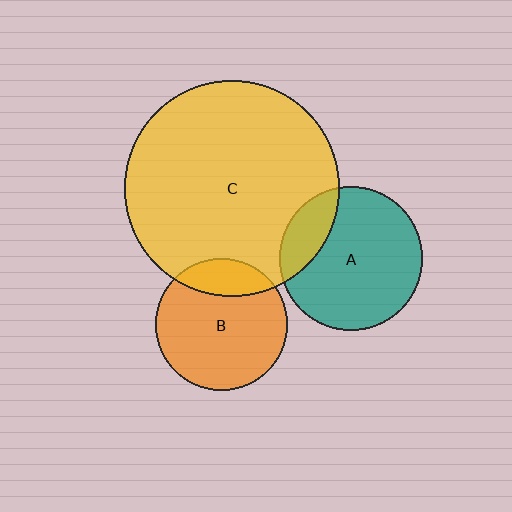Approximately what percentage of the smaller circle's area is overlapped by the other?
Approximately 20%.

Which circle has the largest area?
Circle C (yellow).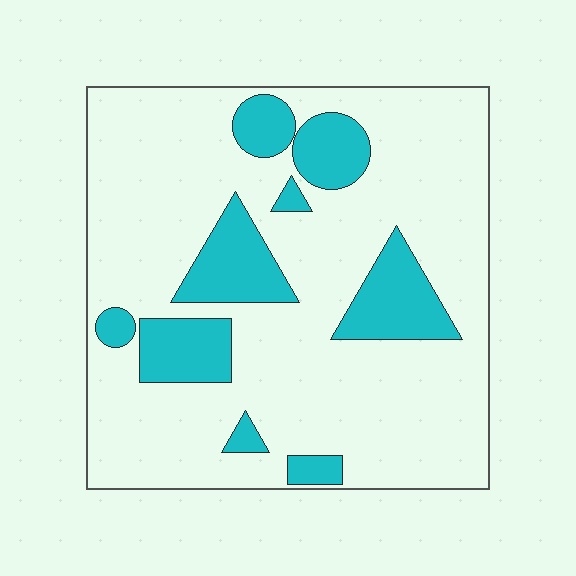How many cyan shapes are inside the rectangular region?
9.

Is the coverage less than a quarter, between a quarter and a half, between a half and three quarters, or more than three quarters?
Less than a quarter.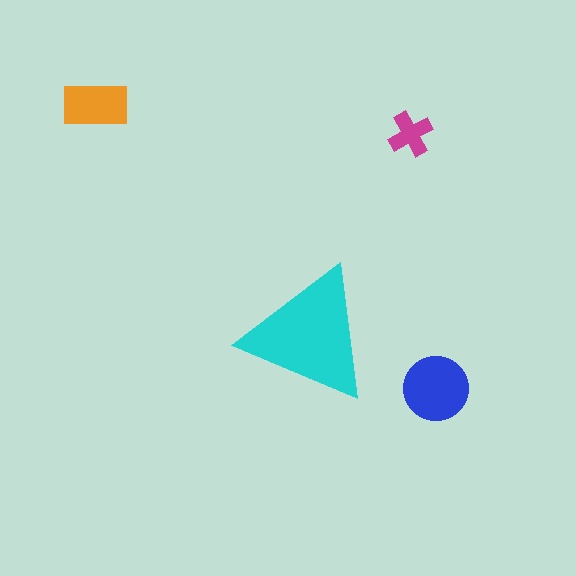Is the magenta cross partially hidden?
No, the magenta cross is fully visible.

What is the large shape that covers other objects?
A cyan triangle.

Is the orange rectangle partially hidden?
No, the orange rectangle is fully visible.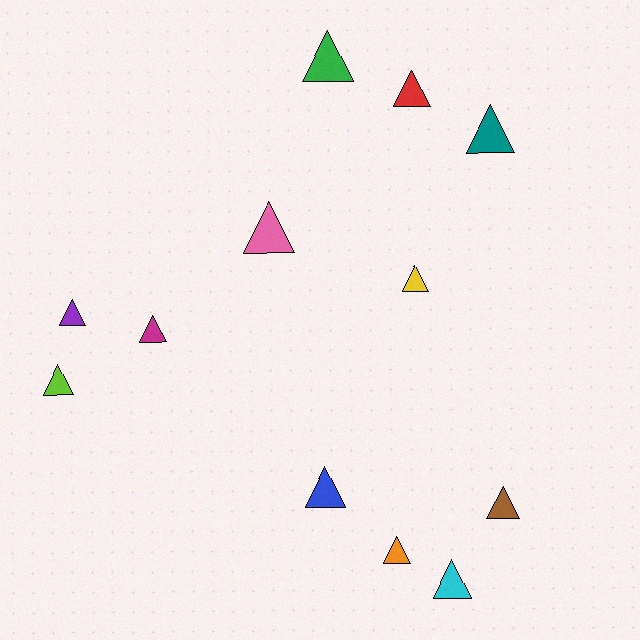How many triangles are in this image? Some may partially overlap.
There are 12 triangles.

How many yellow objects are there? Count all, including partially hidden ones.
There is 1 yellow object.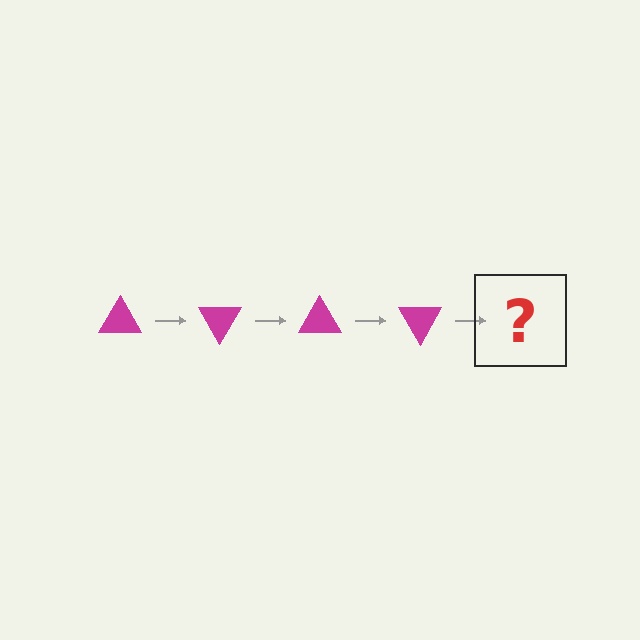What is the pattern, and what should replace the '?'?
The pattern is that the triangle rotates 60 degrees each step. The '?' should be a magenta triangle rotated 240 degrees.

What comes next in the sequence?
The next element should be a magenta triangle rotated 240 degrees.